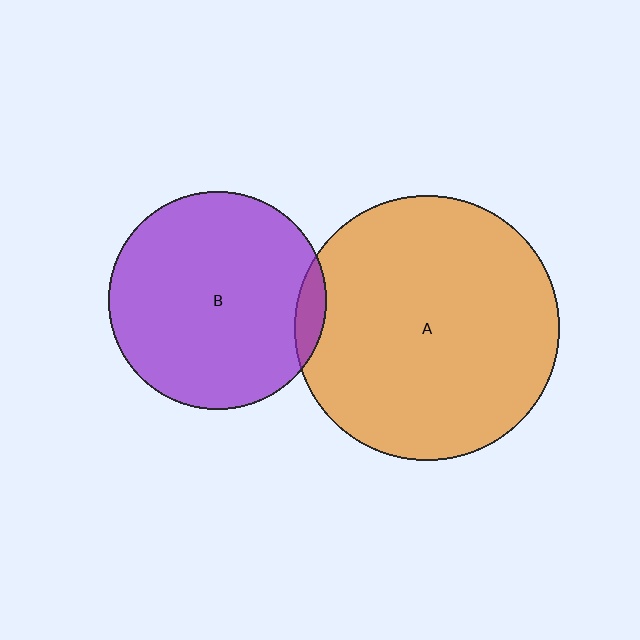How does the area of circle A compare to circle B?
Approximately 1.5 times.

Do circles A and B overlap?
Yes.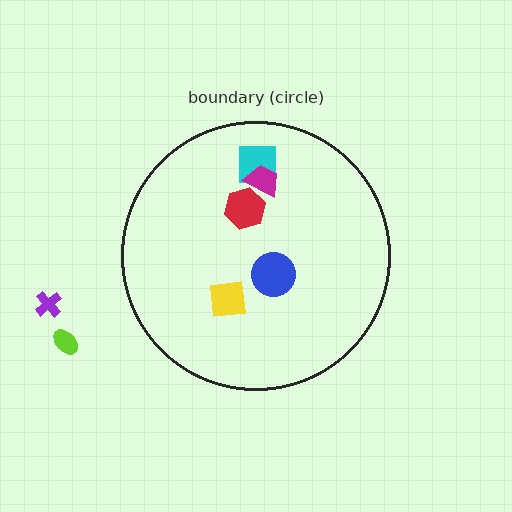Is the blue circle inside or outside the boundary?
Inside.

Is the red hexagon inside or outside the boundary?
Inside.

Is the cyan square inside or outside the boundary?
Inside.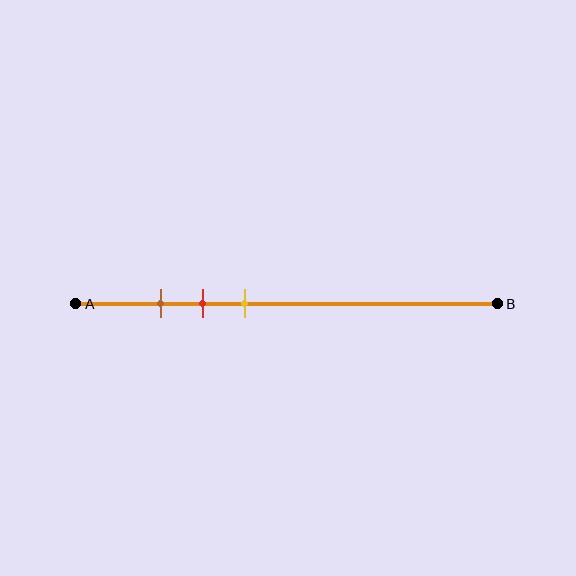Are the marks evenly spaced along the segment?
Yes, the marks are approximately evenly spaced.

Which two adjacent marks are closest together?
The brown and red marks are the closest adjacent pair.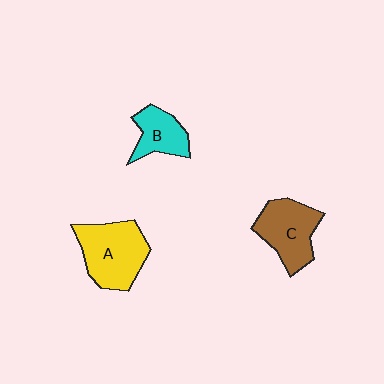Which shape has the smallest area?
Shape B (cyan).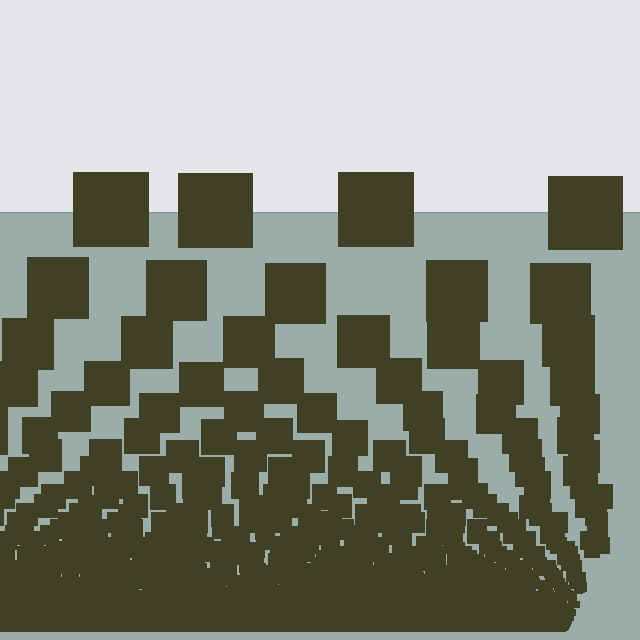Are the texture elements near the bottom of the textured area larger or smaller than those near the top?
Smaller. The gradient is inverted — elements near the bottom are smaller and denser.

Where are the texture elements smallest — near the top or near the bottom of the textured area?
Near the bottom.